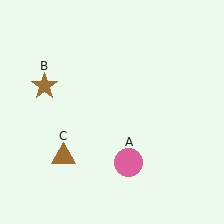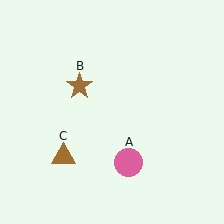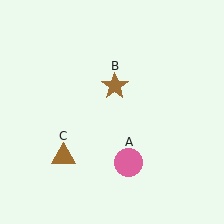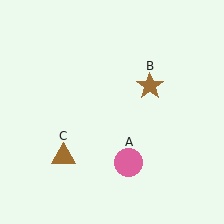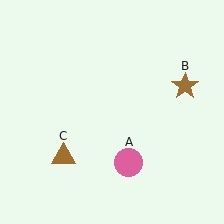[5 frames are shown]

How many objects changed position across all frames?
1 object changed position: brown star (object B).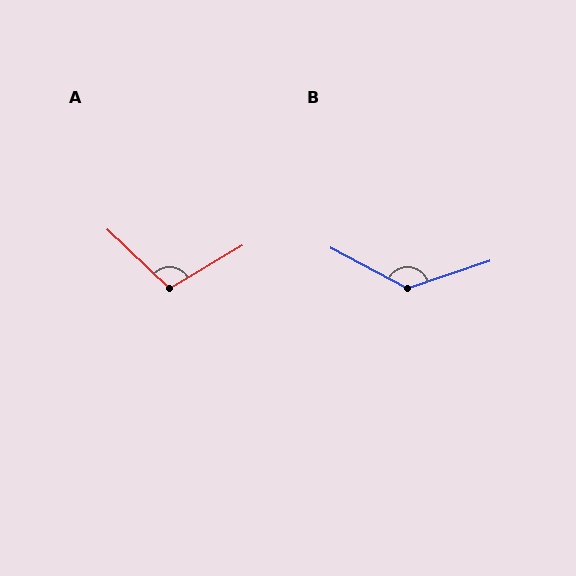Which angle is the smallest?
A, at approximately 106 degrees.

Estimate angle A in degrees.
Approximately 106 degrees.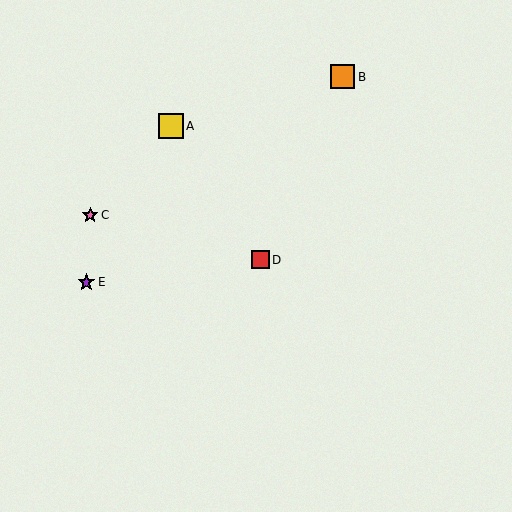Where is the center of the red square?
The center of the red square is at (260, 260).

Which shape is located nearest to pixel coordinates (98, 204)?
The pink star (labeled C) at (90, 215) is nearest to that location.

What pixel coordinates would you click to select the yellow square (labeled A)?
Click at (171, 126) to select the yellow square A.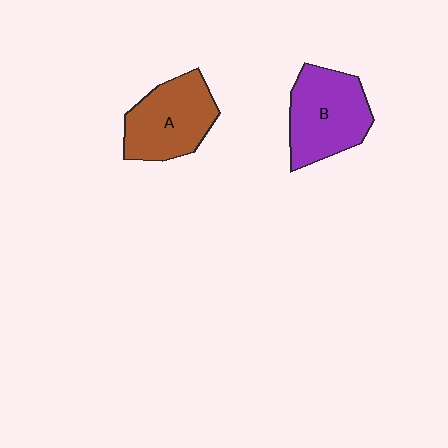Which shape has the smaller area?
Shape A (brown).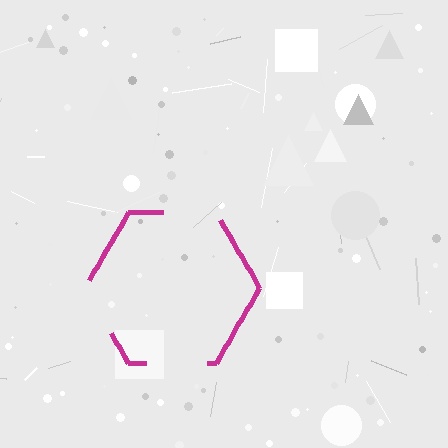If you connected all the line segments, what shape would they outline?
They would outline a hexagon.